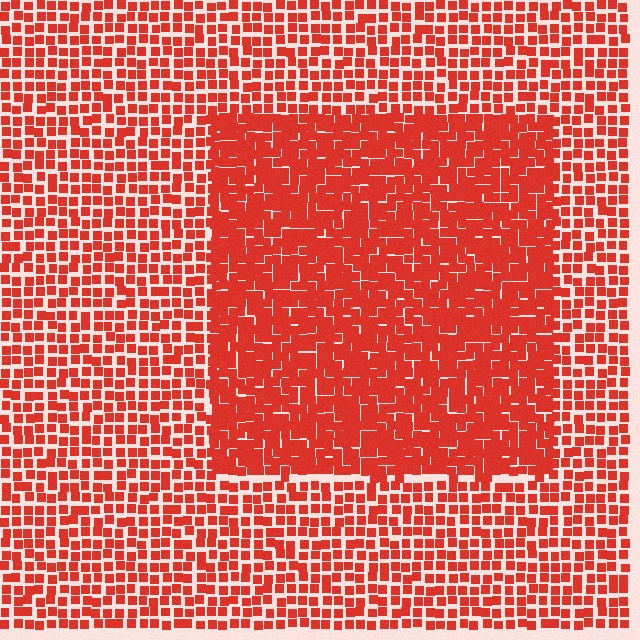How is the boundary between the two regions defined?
The boundary is defined by a change in element density (approximately 1.7x ratio). All elements are the same color, size, and shape.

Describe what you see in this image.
The image contains small red elements arranged at two different densities. A rectangle-shaped region is visible where the elements are more densely packed than the surrounding area.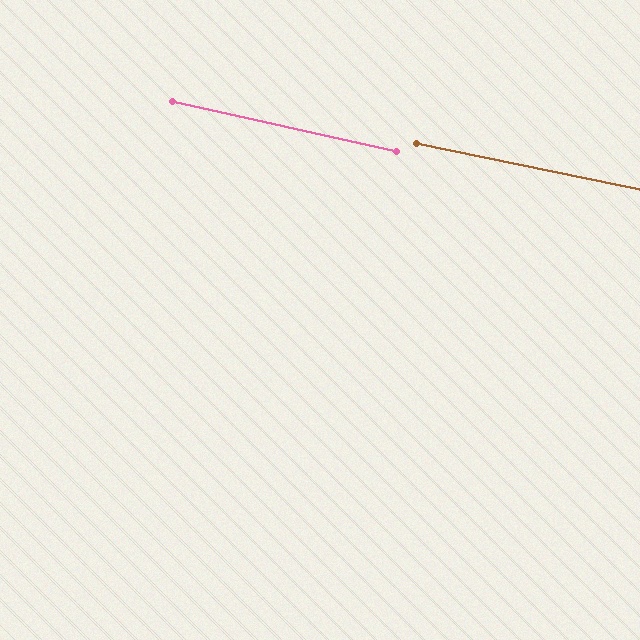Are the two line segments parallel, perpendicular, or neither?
Parallel — their directions differ by only 1.2°.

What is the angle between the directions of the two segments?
Approximately 1 degree.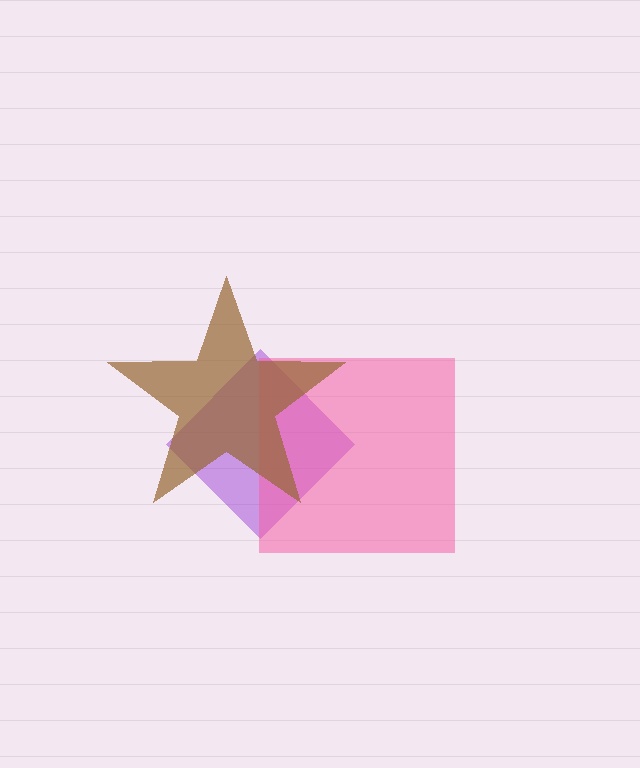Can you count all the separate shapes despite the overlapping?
Yes, there are 3 separate shapes.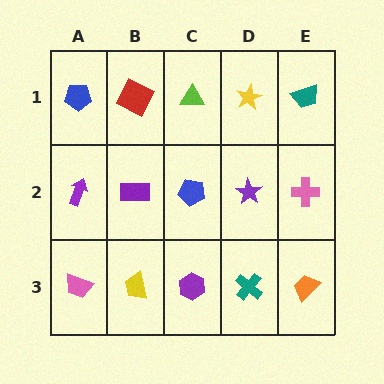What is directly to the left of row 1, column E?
A yellow star.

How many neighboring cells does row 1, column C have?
3.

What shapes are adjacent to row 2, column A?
A blue pentagon (row 1, column A), a pink trapezoid (row 3, column A), a purple rectangle (row 2, column B).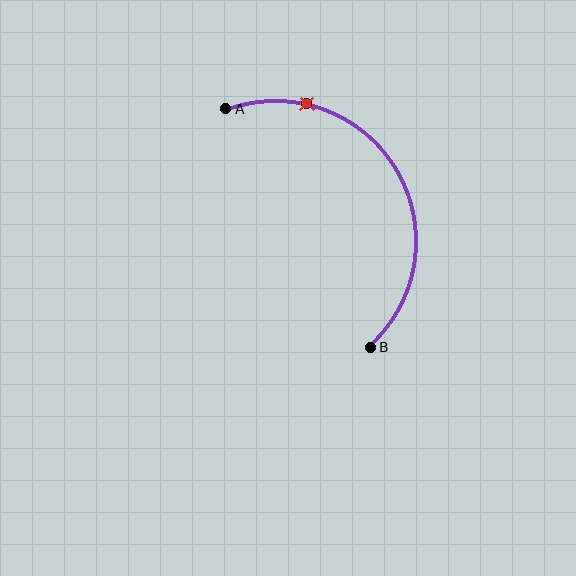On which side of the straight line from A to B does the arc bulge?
The arc bulges to the right of the straight line connecting A and B.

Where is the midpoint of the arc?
The arc midpoint is the point on the curve farthest from the straight line joining A and B. It sits to the right of that line.